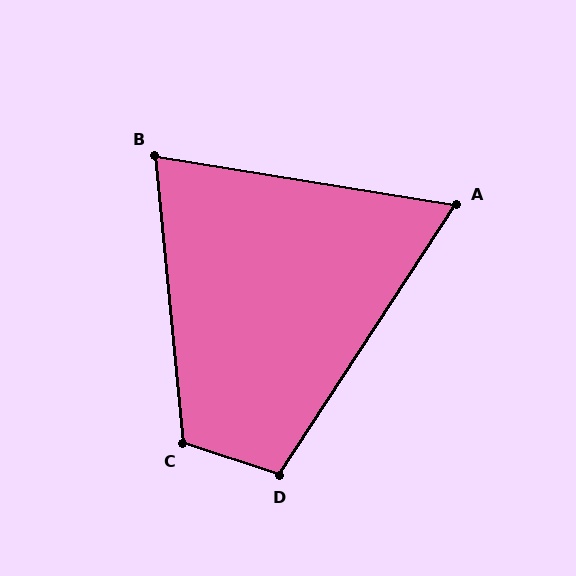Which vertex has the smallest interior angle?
A, at approximately 66 degrees.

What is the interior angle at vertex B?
Approximately 75 degrees (acute).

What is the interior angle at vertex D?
Approximately 105 degrees (obtuse).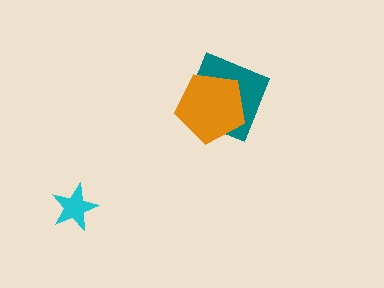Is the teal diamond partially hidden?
Yes, it is partially covered by another shape.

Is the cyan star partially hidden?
No, no other shape covers it.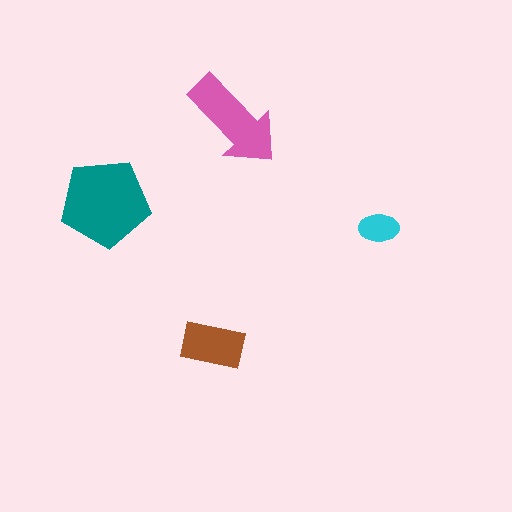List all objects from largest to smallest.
The teal pentagon, the pink arrow, the brown rectangle, the cyan ellipse.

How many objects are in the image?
There are 4 objects in the image.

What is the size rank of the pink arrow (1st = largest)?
2nd.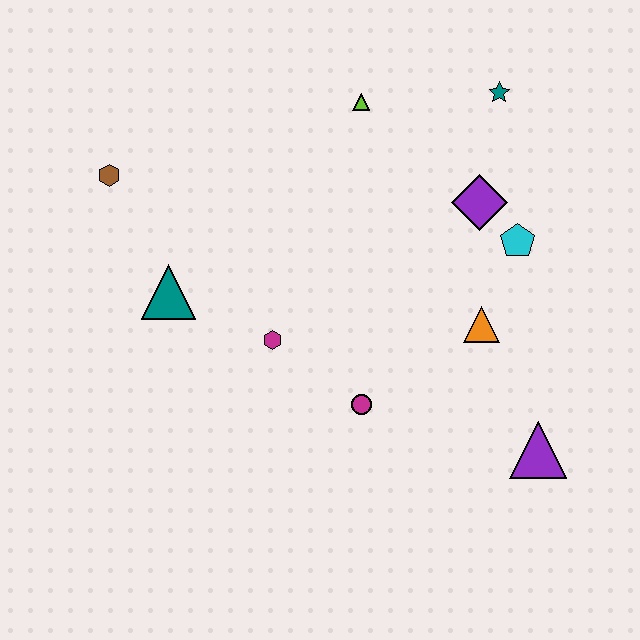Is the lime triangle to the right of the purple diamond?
No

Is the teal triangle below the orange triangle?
No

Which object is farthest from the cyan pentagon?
The brown hexagon is farthest from the cyan pentagon.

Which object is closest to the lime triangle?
The teal star is closest to the lime triangle.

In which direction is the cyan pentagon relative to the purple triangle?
The cyan pentagon is above the purple triangle.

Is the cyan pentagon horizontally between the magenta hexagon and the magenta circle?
No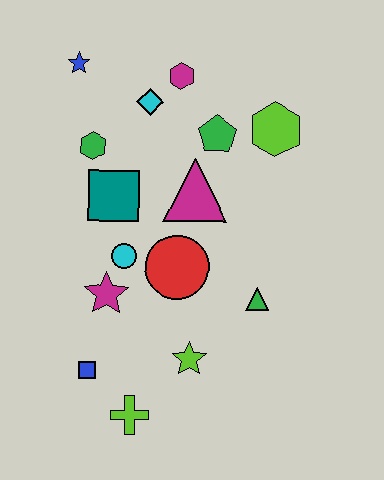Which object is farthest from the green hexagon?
The lime cross is farthest from the green hexagon.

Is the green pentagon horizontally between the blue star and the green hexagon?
No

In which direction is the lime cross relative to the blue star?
The lime cross is below the blue star.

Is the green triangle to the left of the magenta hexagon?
No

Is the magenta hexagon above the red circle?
Yes